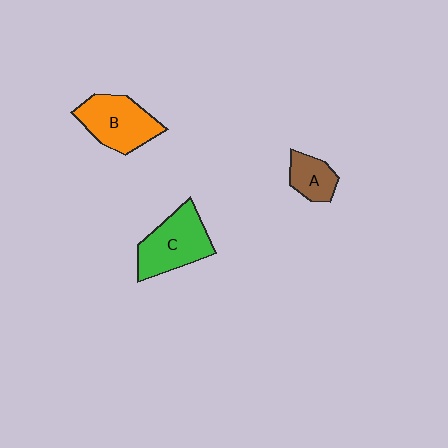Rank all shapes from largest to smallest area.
From largest to smallest: C (green), B (orange), A (brown).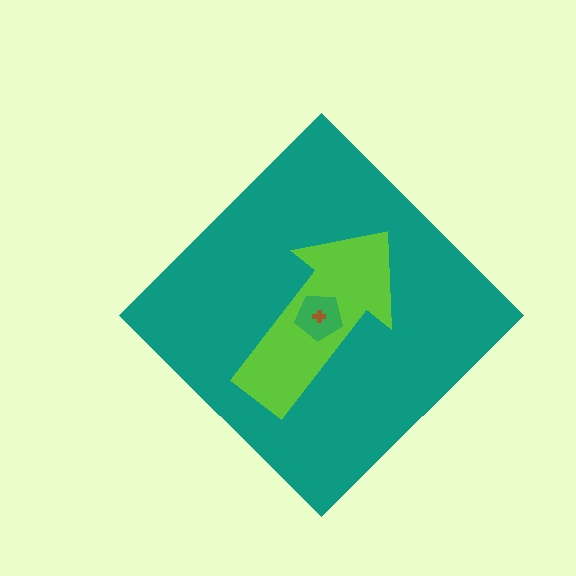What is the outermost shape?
The teal diamond.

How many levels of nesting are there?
4.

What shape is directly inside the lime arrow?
The green pentagon.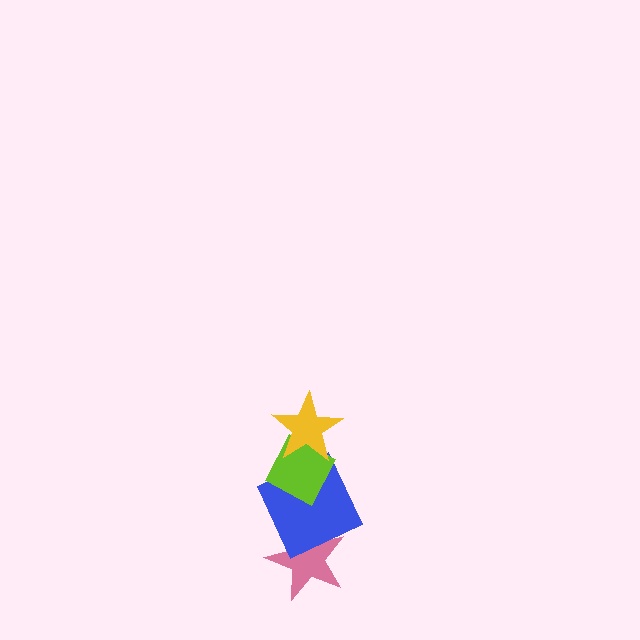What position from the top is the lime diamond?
The lime diamond is 2nd from the top.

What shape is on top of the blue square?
The lime diamond is on top of the blue square.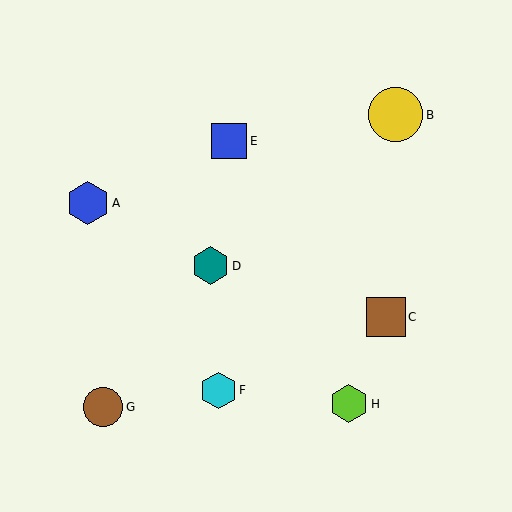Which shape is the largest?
The yellow circle (labeled B) is the largest.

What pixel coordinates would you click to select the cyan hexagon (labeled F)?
Click at (218, 390) to select the cyan hexagon F.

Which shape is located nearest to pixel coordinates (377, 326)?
The brown square (labeled C) at (386, 317) is nearest to that location.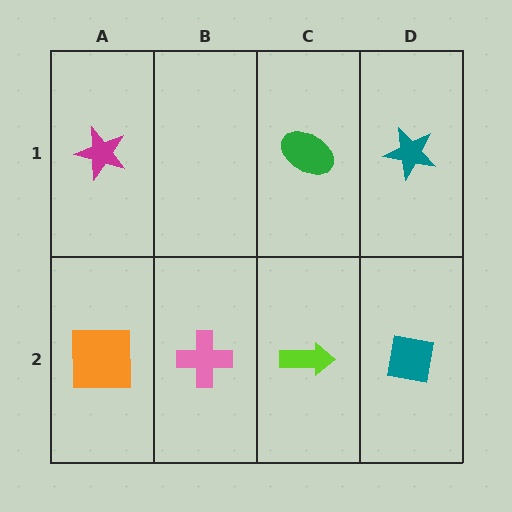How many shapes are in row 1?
3 shapes.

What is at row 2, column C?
A lime arrow.